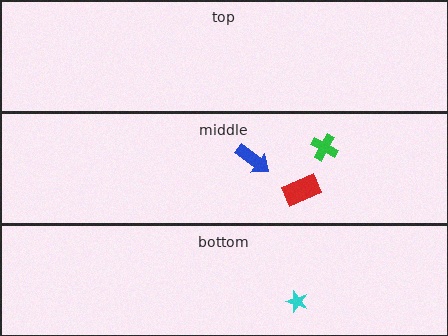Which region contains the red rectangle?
The middle region.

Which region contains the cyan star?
The bottom region.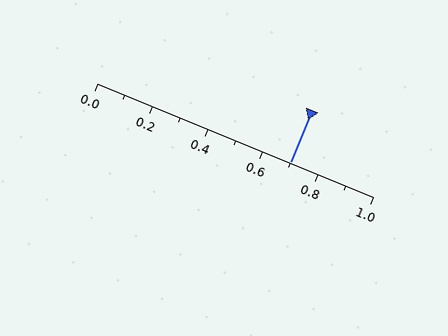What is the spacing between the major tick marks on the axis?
The major ticks are spaced 0.2 apart.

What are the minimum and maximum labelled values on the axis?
The axis runs from 0.0 to 1.0.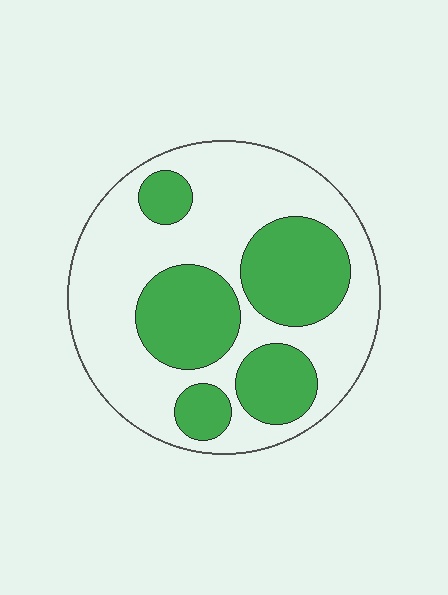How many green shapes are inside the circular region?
5.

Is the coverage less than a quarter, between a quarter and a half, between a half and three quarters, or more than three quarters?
Between a quarter and a half.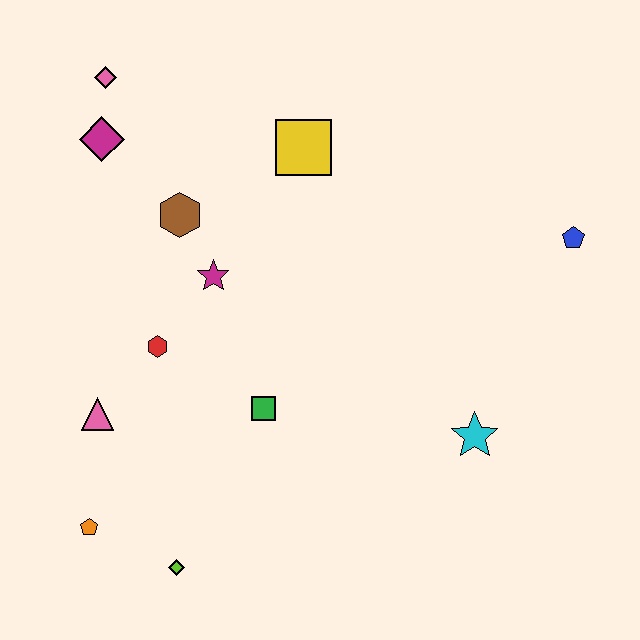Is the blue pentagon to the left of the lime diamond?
No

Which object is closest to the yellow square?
The brown hexagon is closest to the yellow square.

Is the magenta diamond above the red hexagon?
Yes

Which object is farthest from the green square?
The pink diamond is farthest from the green square.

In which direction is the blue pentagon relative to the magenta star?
The blue pentagon is to the right of the magenta star.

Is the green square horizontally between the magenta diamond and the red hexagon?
No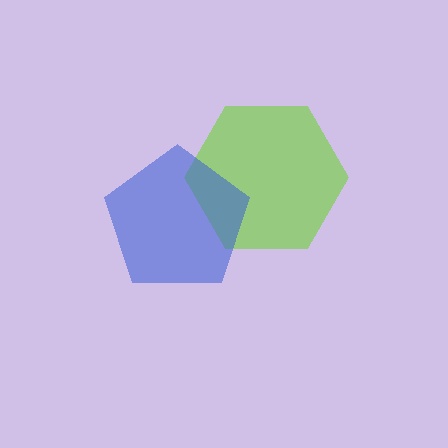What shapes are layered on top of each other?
The layered shapes are: a lime hexagon, a blue pentagon.